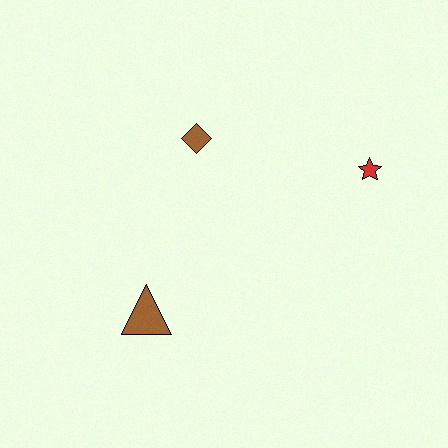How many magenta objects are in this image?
There are no magenta objects.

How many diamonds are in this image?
There is 1 diamond.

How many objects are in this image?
There are 3 objects.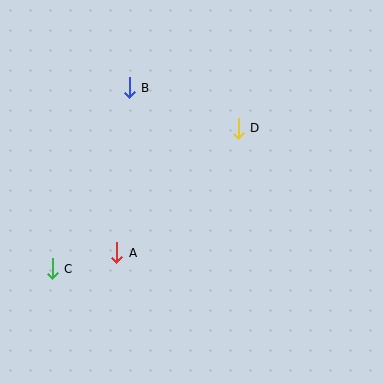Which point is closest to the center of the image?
Point D at (238, 128) is closest to the center.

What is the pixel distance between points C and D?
The distance between C and D is 233 pixels.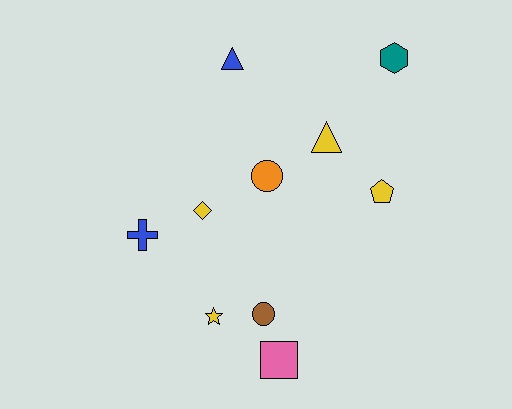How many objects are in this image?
There are 10 objects.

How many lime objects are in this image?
There are no lime objects.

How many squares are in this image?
There is 1 square.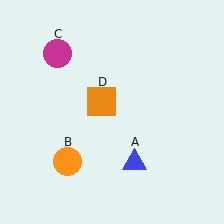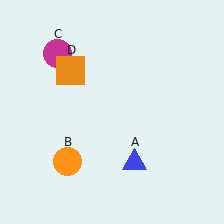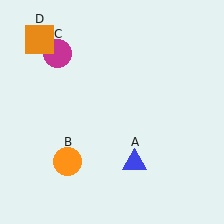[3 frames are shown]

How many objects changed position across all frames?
1 object changed position: orange square (object D).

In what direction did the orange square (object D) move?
The orange square (object D) moved up and to the left.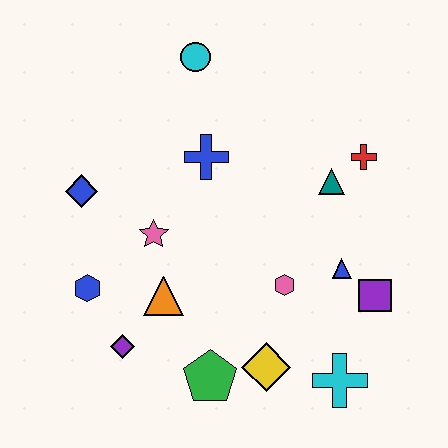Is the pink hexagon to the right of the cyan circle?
Yes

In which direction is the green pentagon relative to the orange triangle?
The green pentagon is below the orange triangle.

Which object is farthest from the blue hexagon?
The red cross is farthest from the blue hexagon.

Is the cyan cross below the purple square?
Yes